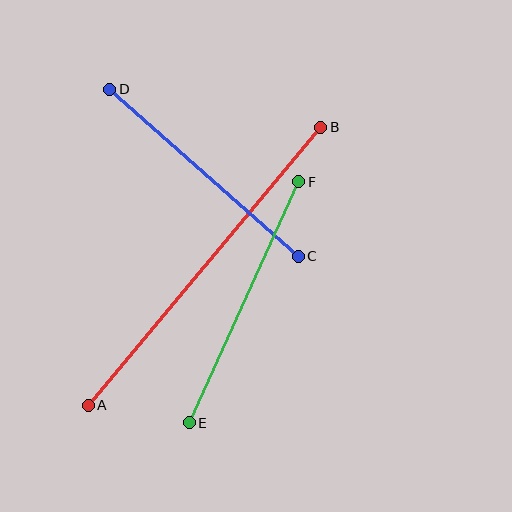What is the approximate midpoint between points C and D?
The midpoint is at approximately (204, 173) pixels.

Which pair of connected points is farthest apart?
Points A and B are farthest apart.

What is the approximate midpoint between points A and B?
The midpoint is at approximately (204, 266) pixels.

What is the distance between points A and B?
The distance is approximately 362 pixels.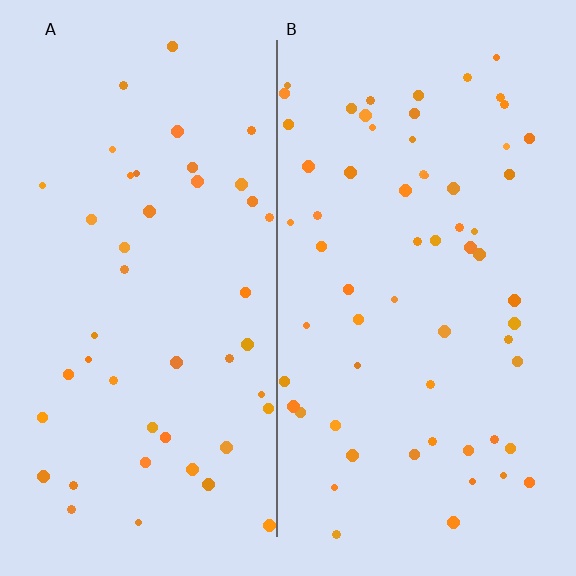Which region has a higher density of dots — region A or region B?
B (the right).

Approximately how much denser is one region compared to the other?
Approximately 1.4× — region B over region A.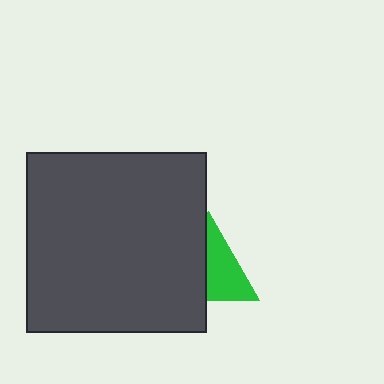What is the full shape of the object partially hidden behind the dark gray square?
The partially hidden object is a green triangle.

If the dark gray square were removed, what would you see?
You would see the complete green triangle.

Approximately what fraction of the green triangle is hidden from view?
Roughly 49% of the green triangle is hidden behind the dark gray square.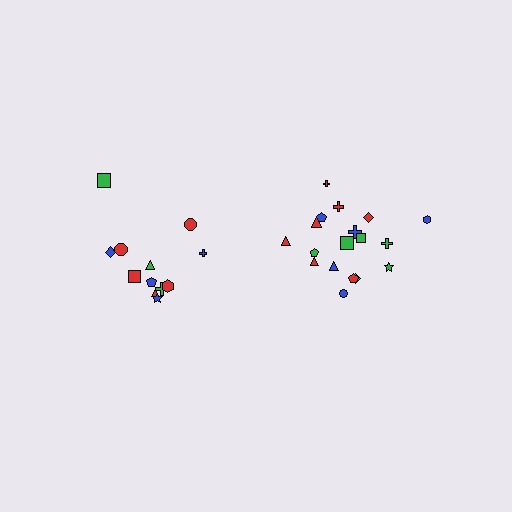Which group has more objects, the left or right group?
The right group.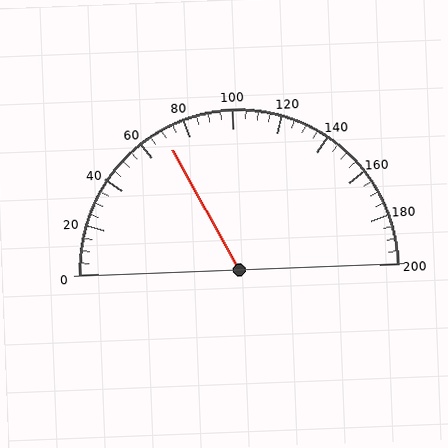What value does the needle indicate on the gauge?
The needle indicates approximately 70.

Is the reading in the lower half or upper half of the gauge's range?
The reading is in the lower half of the range (0 to 200).